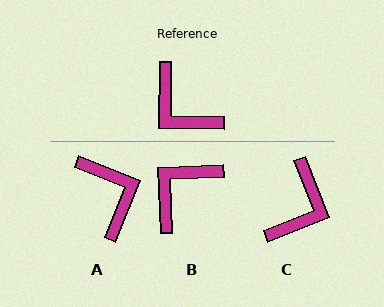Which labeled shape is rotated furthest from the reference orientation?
A, about 159 degrees away.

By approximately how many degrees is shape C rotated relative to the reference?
Approximately 112 degrees counter-clockwise.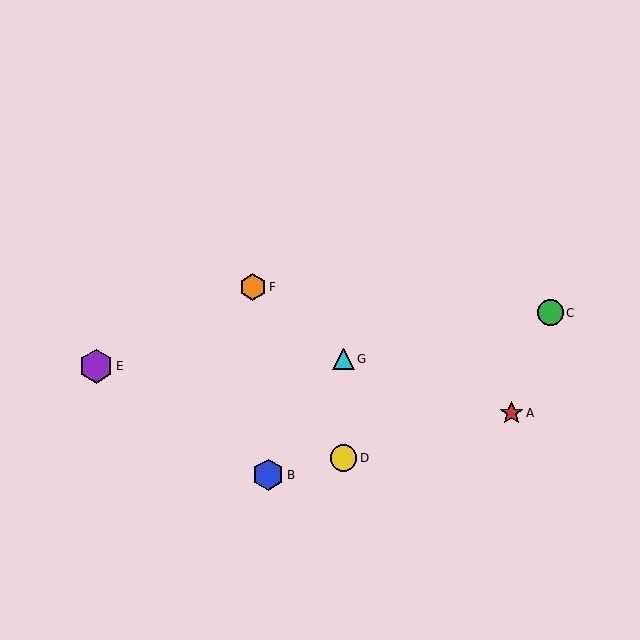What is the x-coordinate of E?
Object E is at x≈96.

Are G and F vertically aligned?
No, G is at x≈344 and F is at x≈253.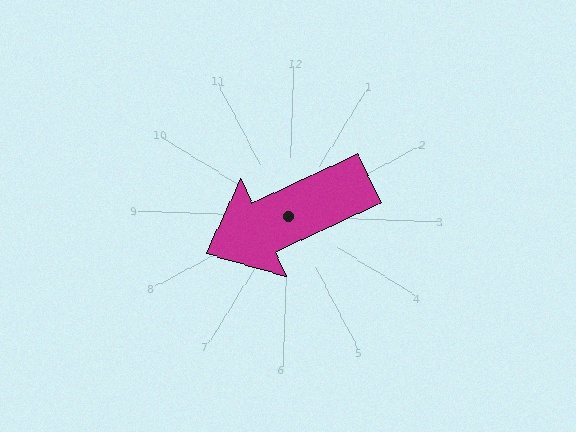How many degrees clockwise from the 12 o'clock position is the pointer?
Approximately 243 degrees.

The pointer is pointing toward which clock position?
Roughly 8 o'clock.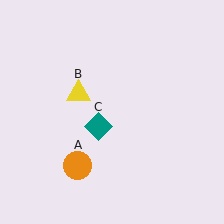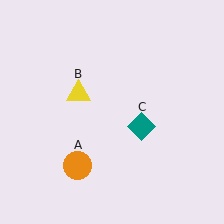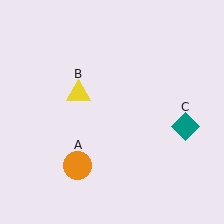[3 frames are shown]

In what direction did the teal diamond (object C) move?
The teal diamond (object C) moved right.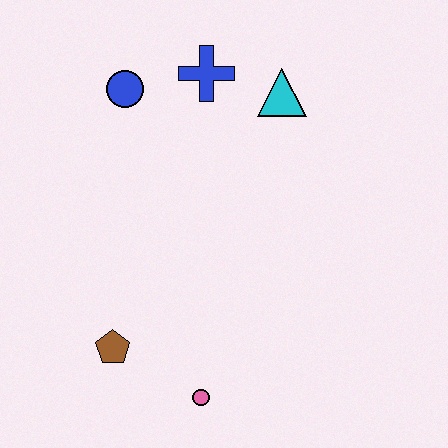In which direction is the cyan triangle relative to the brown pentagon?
The cyan triangle is above the brown pentagon.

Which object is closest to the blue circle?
The blue cross is closest to the blue circle.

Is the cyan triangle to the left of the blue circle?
No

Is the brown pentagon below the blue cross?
Yes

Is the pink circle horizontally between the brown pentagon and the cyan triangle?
Yes